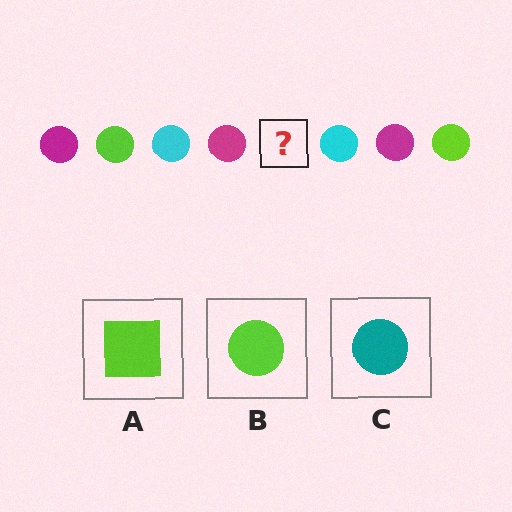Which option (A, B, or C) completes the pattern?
B.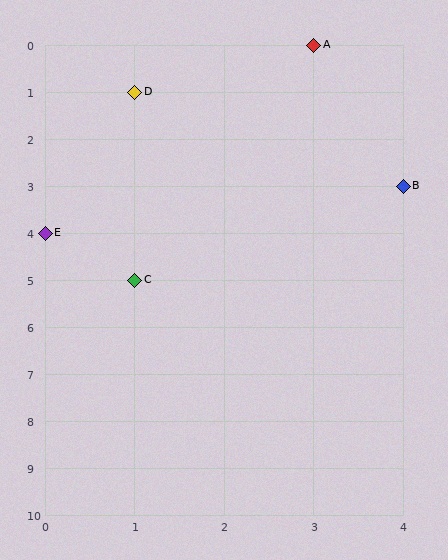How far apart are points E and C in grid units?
Points E and C are 1 column and 1 row apart (about 1.4 grid units diagonally).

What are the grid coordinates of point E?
Point E is at grid coordinates (0, 4).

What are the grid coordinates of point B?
Point B is at grid coordinates (4, 3).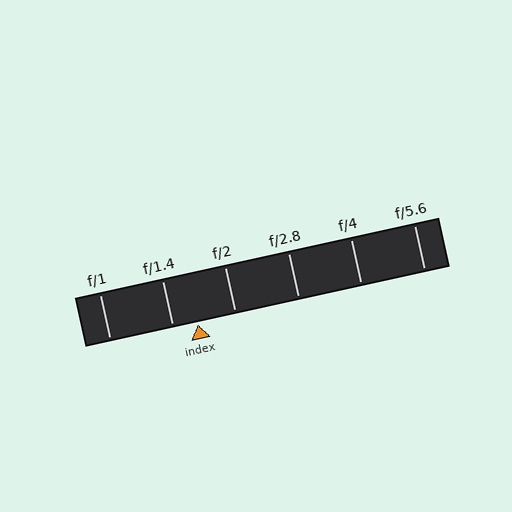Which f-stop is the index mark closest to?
The index mark is closest to f/1.4.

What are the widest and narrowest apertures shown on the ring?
The widest aperture shown is f/1 and the narrowest is f/5.6.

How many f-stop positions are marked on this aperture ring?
There are 6 f-stop positions marked.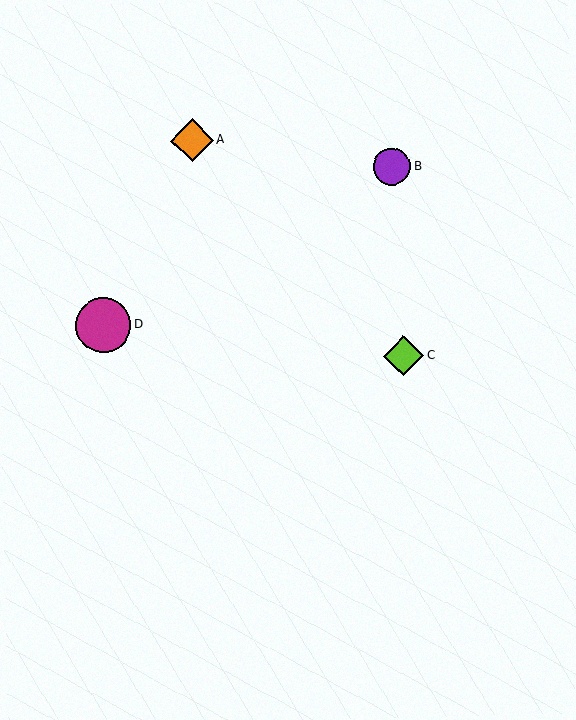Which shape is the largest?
The magenta circle (labeled D) is the largest.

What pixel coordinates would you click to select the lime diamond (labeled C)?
Click at (403, 356) to select the lime diamond C.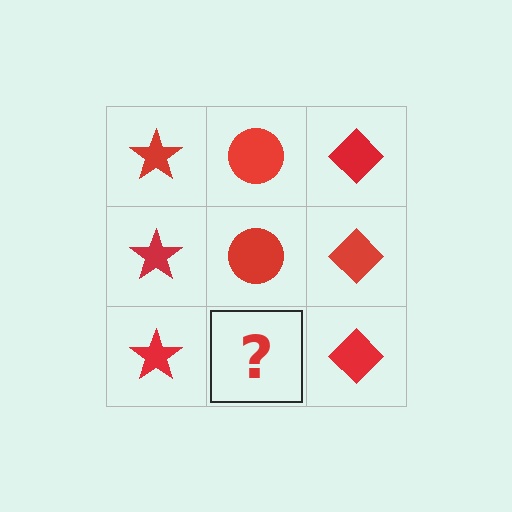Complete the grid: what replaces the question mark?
The question mark should be replaced with a red circle.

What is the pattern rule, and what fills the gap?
The rule is that each column has a consistent shape. The gap should be filled with a red circle.